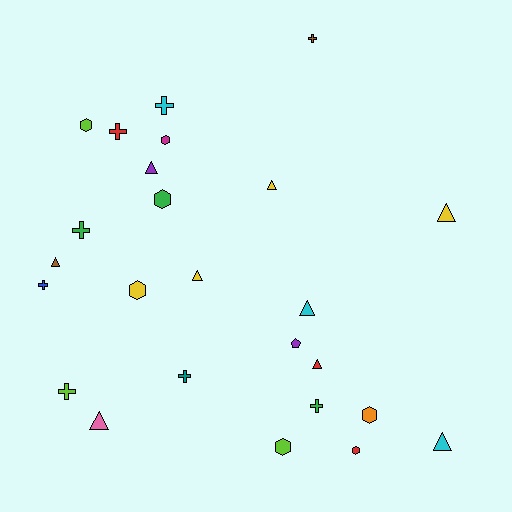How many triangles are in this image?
There are 9 triangles.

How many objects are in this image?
There are 25 objects.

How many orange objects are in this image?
There is 1 orange object.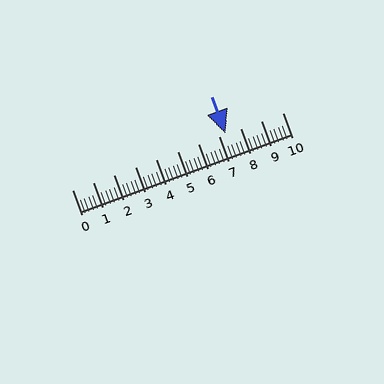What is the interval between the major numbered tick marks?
The major tick marks are spaced 1 units apart.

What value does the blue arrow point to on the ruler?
The blue arrow points to approximately 7.3.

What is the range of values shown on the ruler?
The ruler shows values from 0 to 10.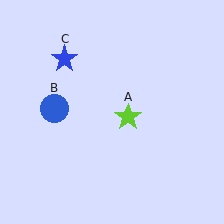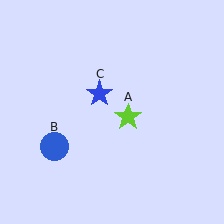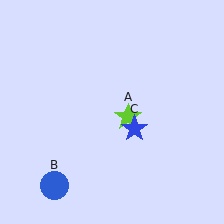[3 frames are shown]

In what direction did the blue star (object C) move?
The blue star (object C) moved down and to the right.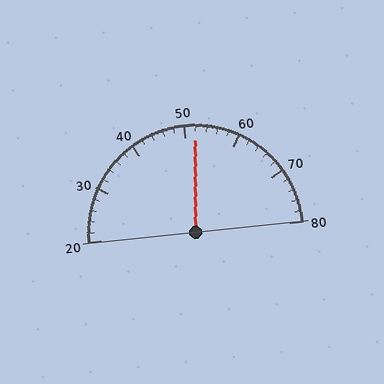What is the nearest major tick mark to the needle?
The nearest major tick mark is 50.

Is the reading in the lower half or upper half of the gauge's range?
The reading is in the upper half of the range (20 to 80).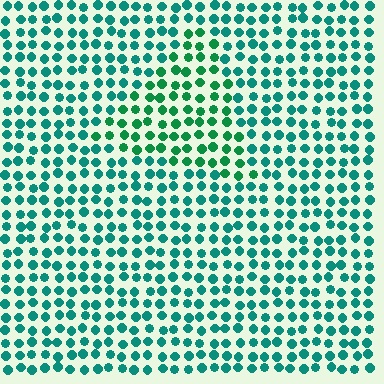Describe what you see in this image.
The image is filled with small teal elements in a uniform arrangement. A triangle-shaped region is visible where the elements are tinted to a slightly different hue, forming a subtle color boundary.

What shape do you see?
I see a triangle.